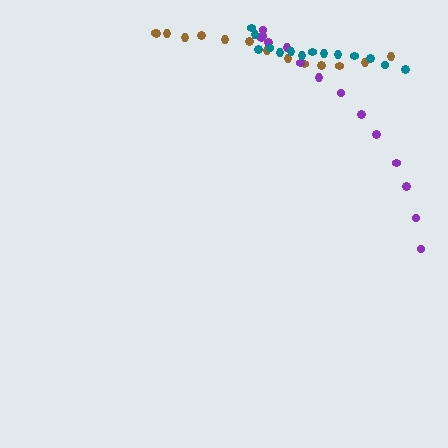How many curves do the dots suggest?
There are 3 distinct paths.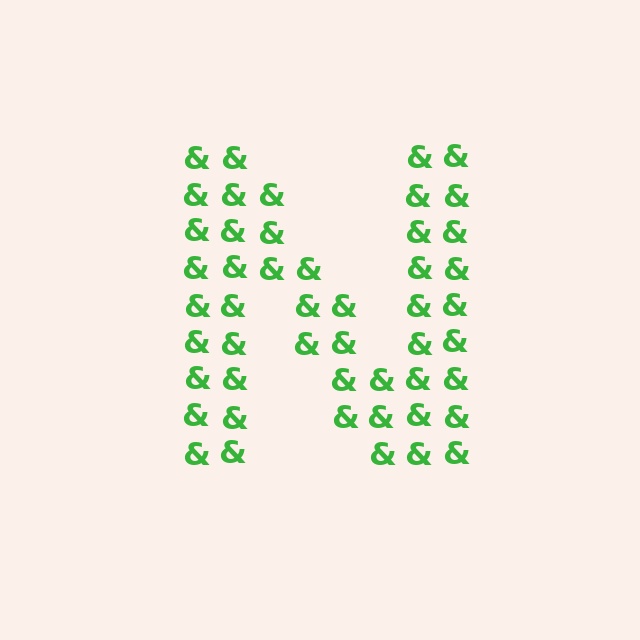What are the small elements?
The small elements are ampersands.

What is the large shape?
The large shape is the letter N.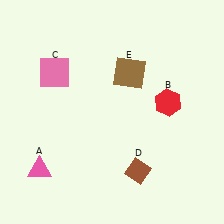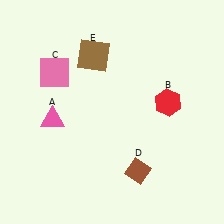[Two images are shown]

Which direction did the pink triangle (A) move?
The pink triangle (A) moved up.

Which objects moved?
The objects that moved are: the pink triangle (A), the brown square (E).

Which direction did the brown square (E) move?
The brown square (E) moved left.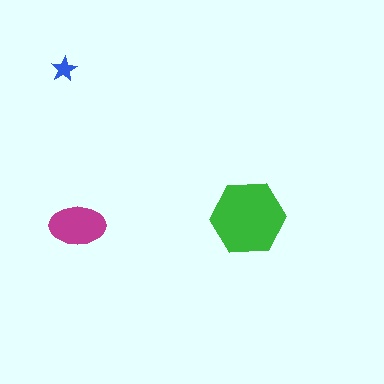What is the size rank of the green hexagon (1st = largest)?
1st.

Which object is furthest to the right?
The green hexagon is rightmost.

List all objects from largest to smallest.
The green hexagon, the magenta ellipse, the blue star.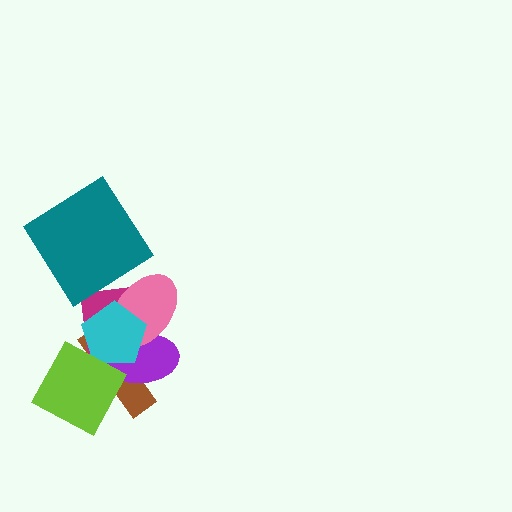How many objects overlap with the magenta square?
4 objects overlap with the magenta square.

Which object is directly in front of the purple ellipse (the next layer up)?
The pink ellipse is directly in front of the purple ellipse.